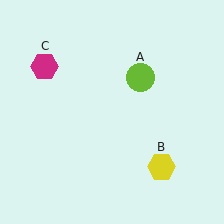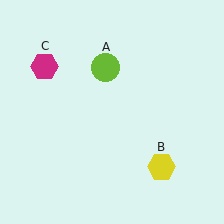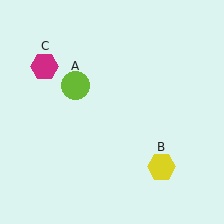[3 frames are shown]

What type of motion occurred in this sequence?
The lime circle (object A) rotated counterclockwise around the center of the scene.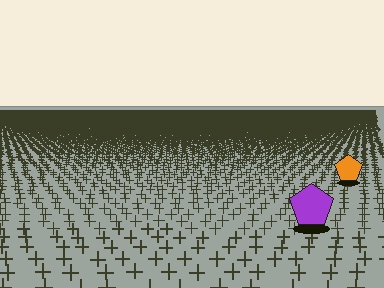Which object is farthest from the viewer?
The orange pentagon is farthest from the viewer. It appears smaller and the ground texture around it is denser.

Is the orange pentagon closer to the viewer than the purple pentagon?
No. The purple pentagon is closer — you can tell from the texture gradient: the ground texture is coarser near it.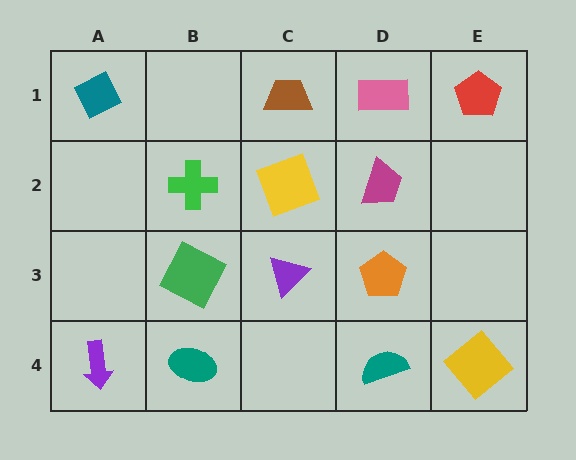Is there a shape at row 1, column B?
No, that cell is empty.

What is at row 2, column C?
A yellow square.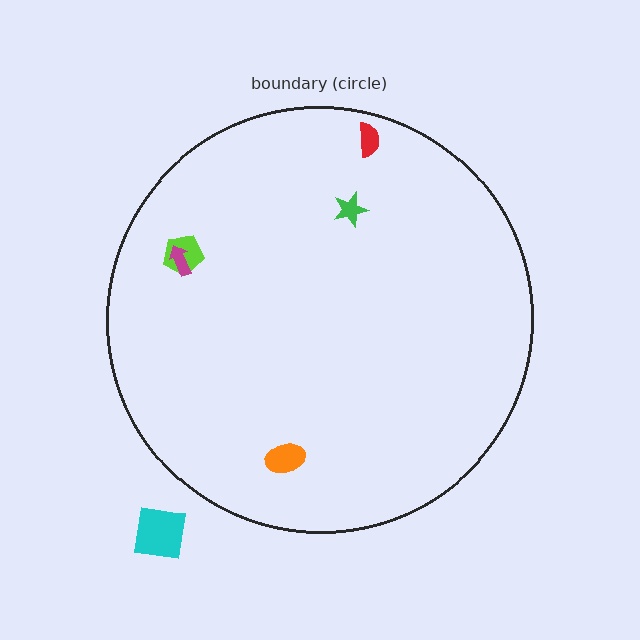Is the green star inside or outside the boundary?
Inside.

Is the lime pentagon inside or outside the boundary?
Inside.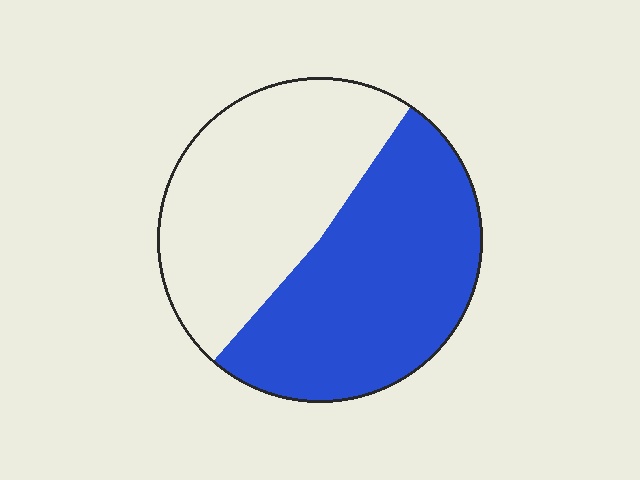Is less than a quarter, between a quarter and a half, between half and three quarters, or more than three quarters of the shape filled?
Between half and three quarters.